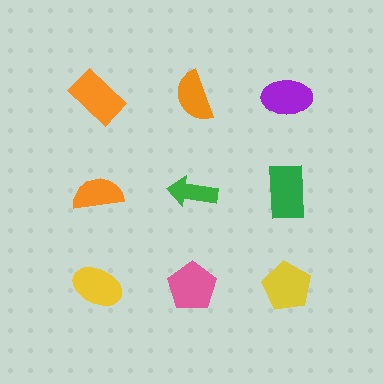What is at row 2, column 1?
An orange semicircle.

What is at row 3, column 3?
A yellow pentagon.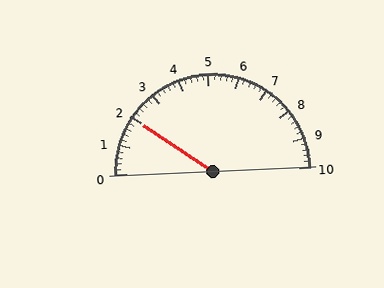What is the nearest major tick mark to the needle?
The nearest major tick mark is 2.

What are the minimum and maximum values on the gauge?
The gauge ranges from 0 to 10.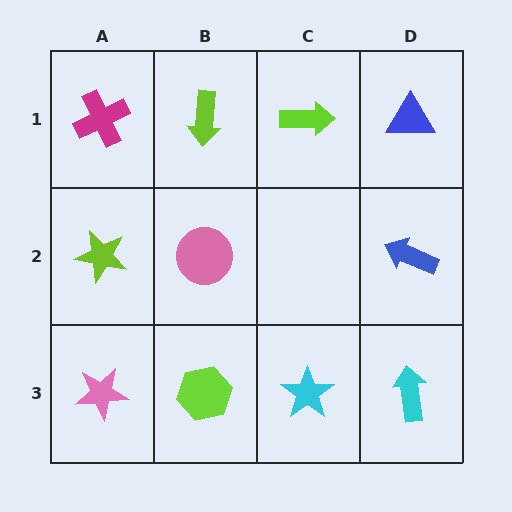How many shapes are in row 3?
4 shapes.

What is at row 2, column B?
A pink circle.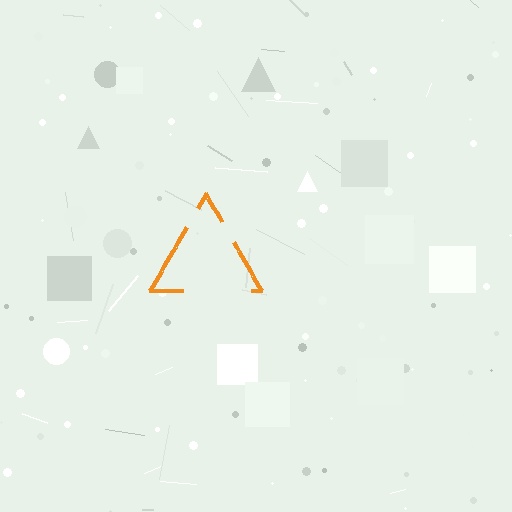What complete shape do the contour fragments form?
The contour fragments form a triangle.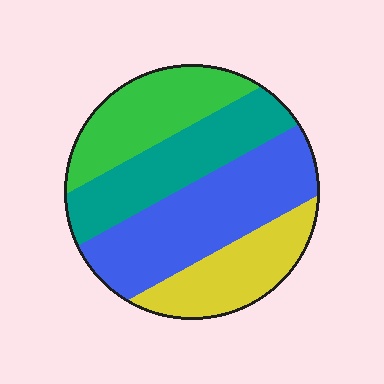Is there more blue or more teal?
Blue.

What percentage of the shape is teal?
Teal takes up about one quarter (1/4) of the shape.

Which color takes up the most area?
Blue, at roughly 35%.